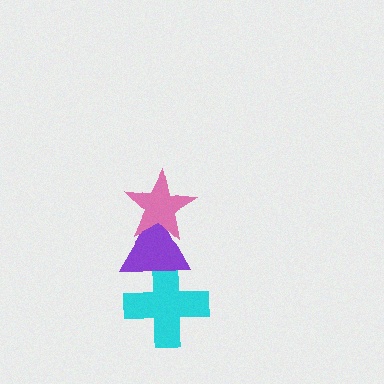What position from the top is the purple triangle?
The purple triangle is 2nd from the top.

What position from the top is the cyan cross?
The cyan cross is 3rd from the top.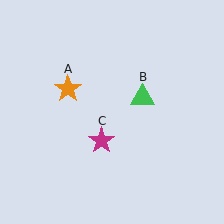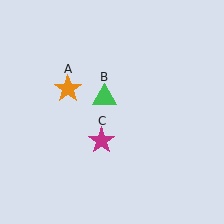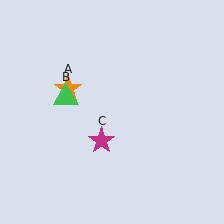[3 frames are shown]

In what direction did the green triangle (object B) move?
The green triangle (object B) moved left.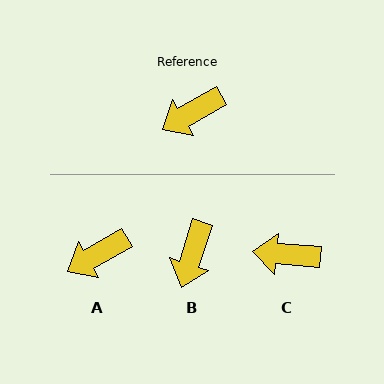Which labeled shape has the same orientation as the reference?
A.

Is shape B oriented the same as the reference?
No, it is off by about 42 degrees.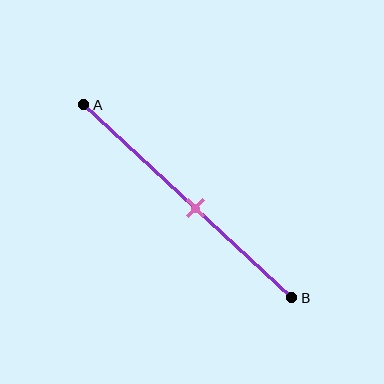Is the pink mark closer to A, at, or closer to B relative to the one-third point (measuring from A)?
The pink mark is closer to point B than the one-third point of segment AB.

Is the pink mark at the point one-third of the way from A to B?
No, the mark is at about 55% from A, not at the 33% one-third point.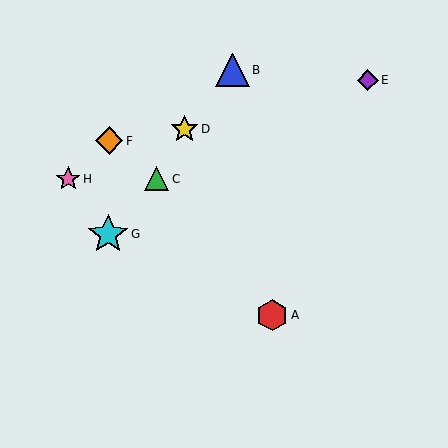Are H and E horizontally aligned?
No, H is at y≈179 and E is at y≈80.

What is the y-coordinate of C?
Object C is at y≈179.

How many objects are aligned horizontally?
2 objects (C, H) are aligned horizontally.